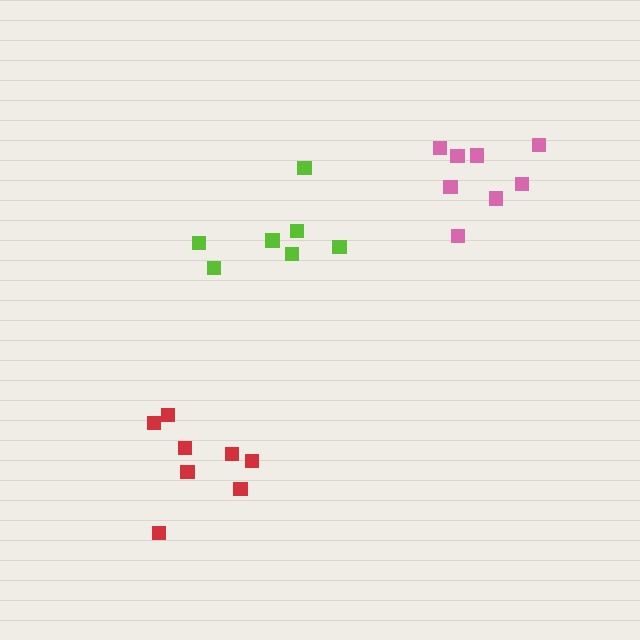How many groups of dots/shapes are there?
There are 3 groups.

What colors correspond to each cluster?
The clusters are colored: pink, red, lime.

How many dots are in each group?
Group 1: 8 dots, Group 2: 8 dots, Group 3: 7 dots (23 total).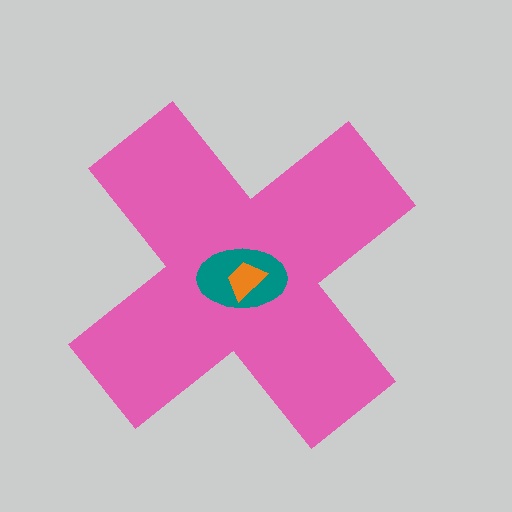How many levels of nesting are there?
3.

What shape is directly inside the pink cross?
The teal ellipse.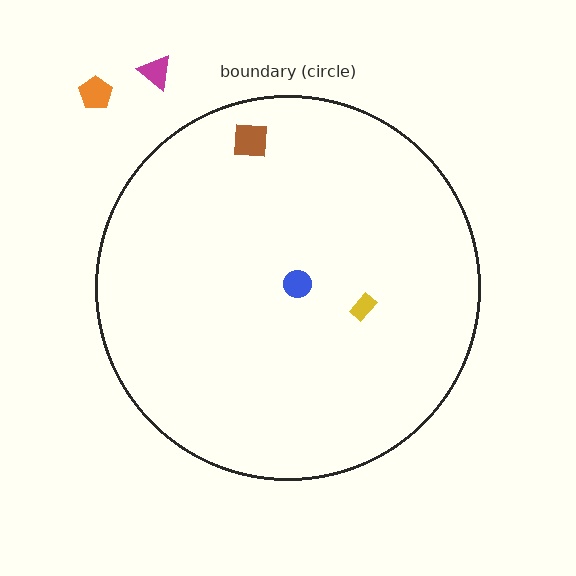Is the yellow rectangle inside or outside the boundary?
Inside.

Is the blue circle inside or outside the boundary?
Inside.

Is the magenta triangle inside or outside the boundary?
Outside.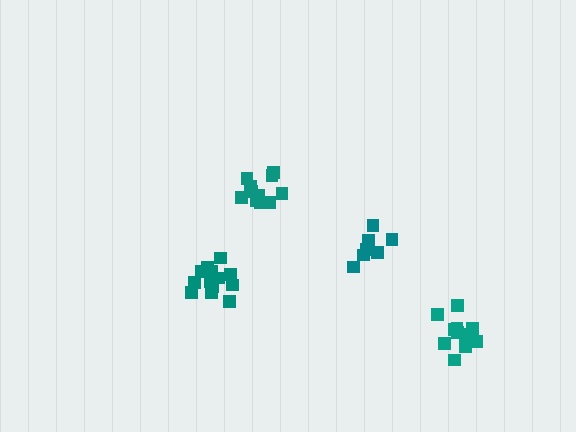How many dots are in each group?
Group 1: 7 dots, Group 2: 11 dots, Group 3: 13 dots, Group 4: 12 dots (43 total).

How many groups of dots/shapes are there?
There are 4 groups.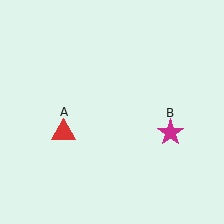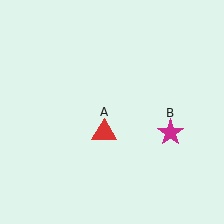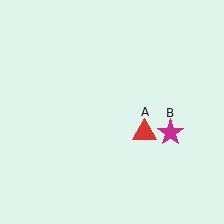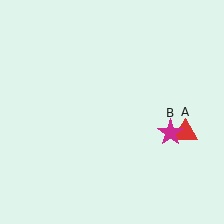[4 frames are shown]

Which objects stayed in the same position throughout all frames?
Magenta star (object B) remained stationary.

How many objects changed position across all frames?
1 object changed position: red triangle (object A).